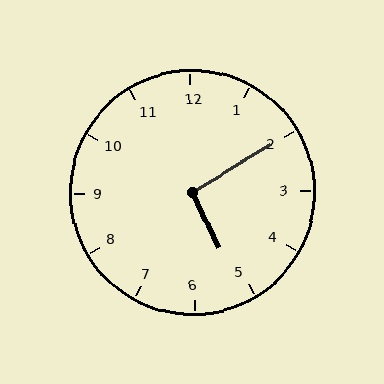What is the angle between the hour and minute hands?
Approximately 95 degrees.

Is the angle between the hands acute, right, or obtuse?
It is right.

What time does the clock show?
5:10.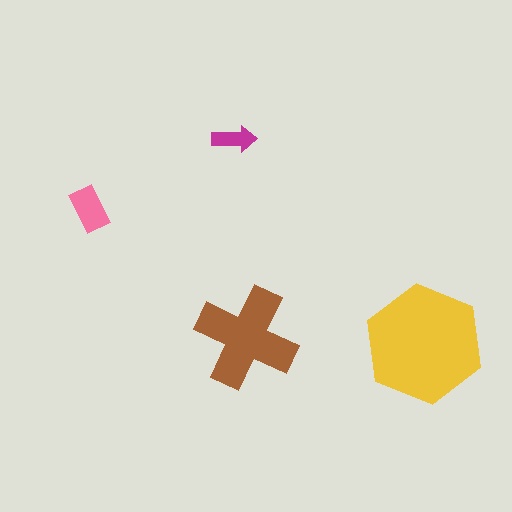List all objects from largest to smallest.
The yellow hexagon, the brown cross, the pink rectangle, the magenta arrow.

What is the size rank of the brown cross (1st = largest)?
2nd.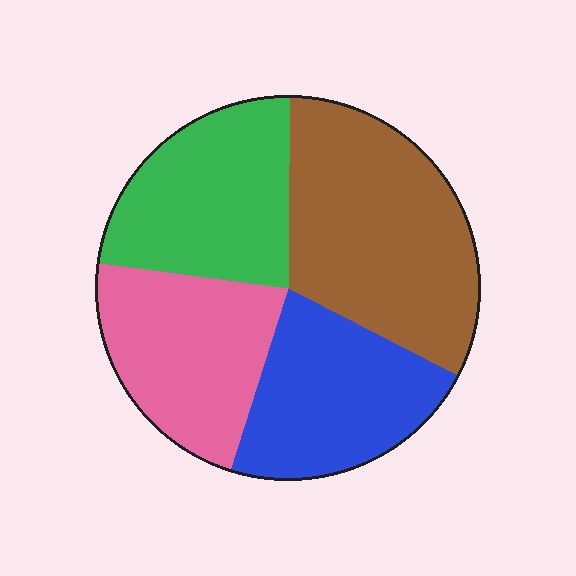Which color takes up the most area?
Brown, at roughly 30%.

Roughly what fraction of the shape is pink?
Pink takes up less than a quarter of the shape.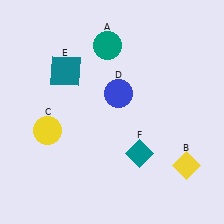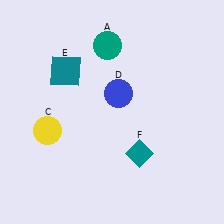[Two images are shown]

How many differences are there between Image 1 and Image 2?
There is 1 difference between the two images.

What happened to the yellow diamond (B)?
The yellow diamond (B) was removed in Image 2. It was in the bottom-right area of Image 1.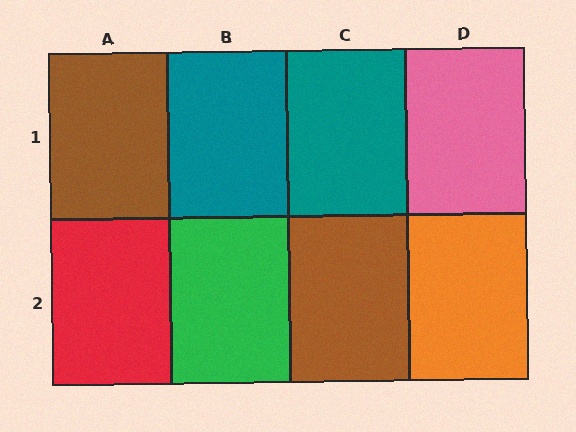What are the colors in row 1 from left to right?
Brown, teal, teal, pink.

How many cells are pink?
1 cell is pink.